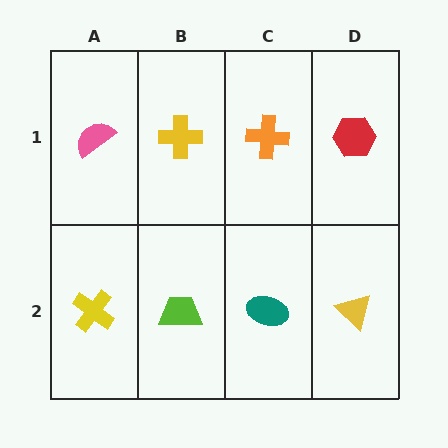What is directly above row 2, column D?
A red hexagon.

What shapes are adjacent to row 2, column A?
A pink semicircle (row 1, column A), a lime trapezoid (row 2, column B).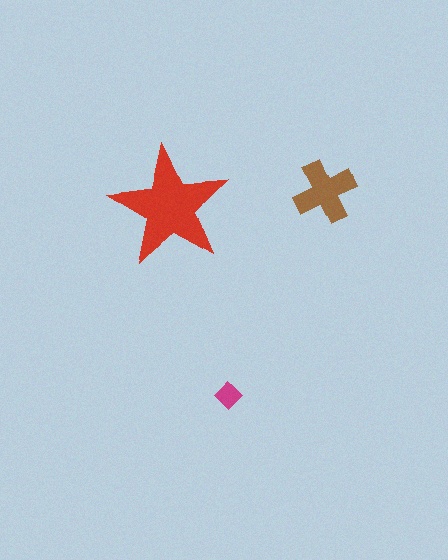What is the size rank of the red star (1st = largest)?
1st.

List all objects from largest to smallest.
The red star, the brown cross, the magenta diamond.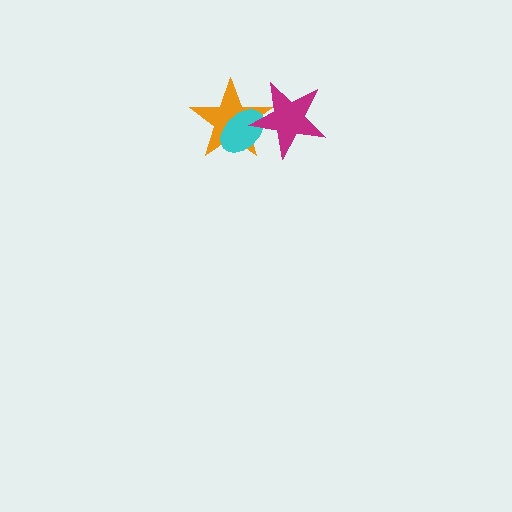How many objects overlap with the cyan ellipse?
2 objects overlap with the cyan ellipse.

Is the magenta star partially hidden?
No, no other shape covers it.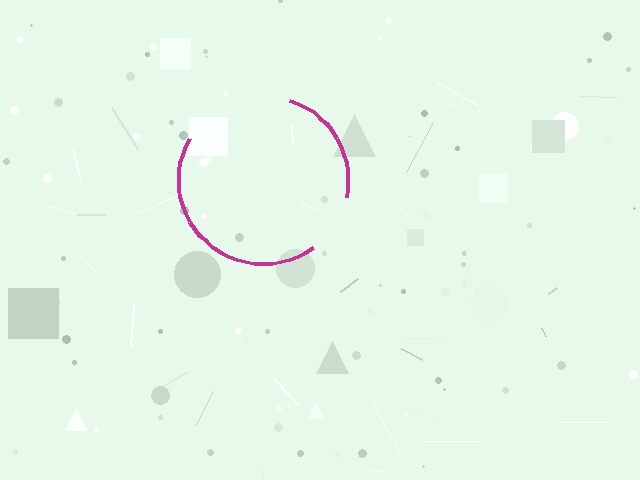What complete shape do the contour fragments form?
The contour fragments form a circle.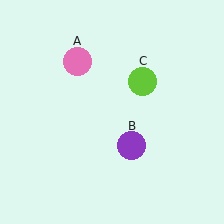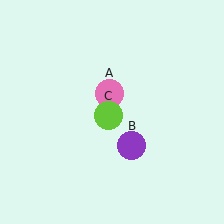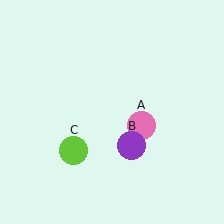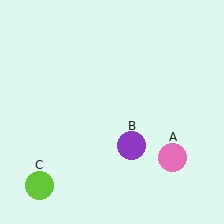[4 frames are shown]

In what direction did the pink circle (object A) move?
The pink circle (object A) moved down and to the right.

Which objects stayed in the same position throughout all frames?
Purple circle (object B) remained stationary.